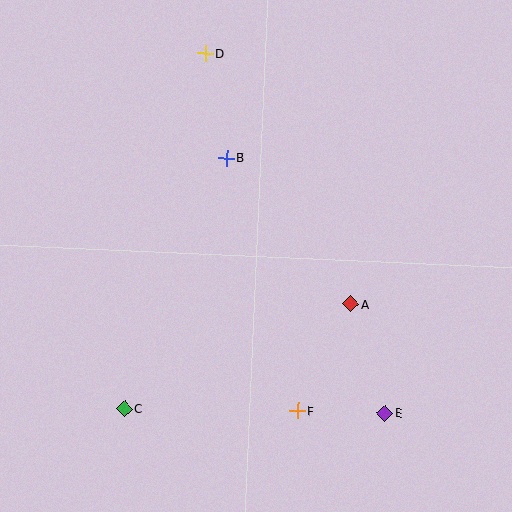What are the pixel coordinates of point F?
Point F is at (298, 411).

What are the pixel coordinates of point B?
Point B is at (227, 158).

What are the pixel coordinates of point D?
Point D is at (205, 53).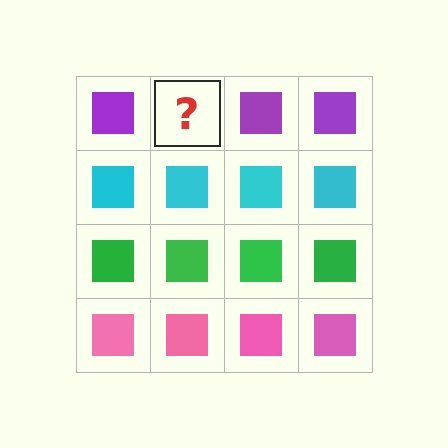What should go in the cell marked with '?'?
The missing cell should contain a purple square.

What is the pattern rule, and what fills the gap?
The rule is that each row has a consistent color. The gap should be filled with a purple square.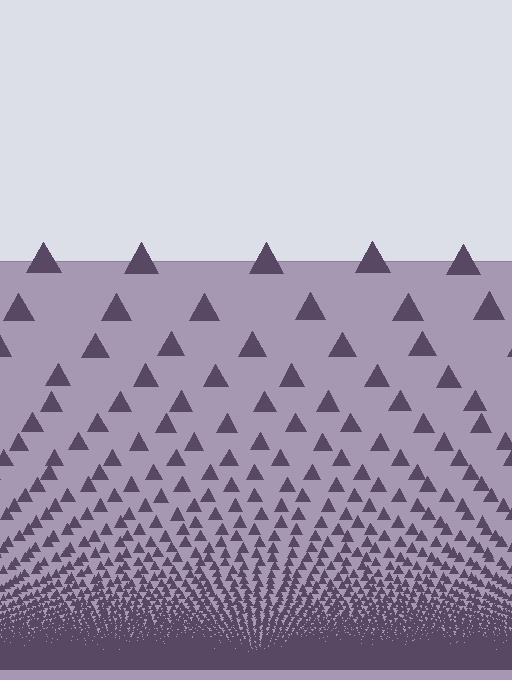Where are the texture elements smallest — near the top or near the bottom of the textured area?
Near the bottom.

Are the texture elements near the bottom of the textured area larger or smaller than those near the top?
Smaller. The gradient is inverted — elements near the bottom are smaller and denser.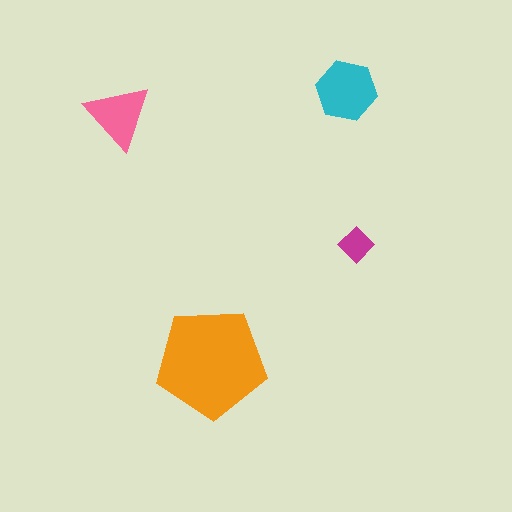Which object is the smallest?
The magenta diamond.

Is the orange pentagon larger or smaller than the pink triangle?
Larger.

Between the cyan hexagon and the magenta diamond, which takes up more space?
The cyan hexagon.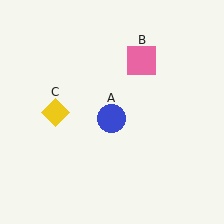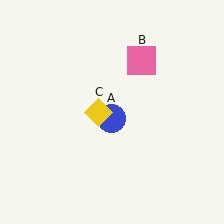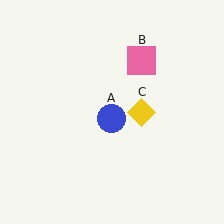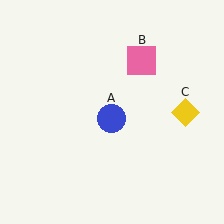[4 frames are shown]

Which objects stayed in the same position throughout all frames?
Blue circle (object A) and pink square (object B) remained stationary.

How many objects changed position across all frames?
1 object changed position: yellow diamond (object C).